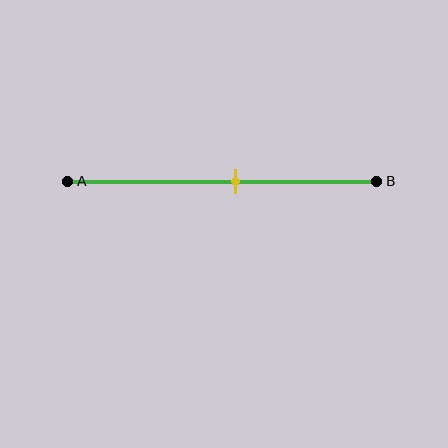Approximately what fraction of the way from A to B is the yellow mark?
The yellow mark is approximately 55% of the way from A to B.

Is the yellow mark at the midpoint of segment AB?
No, the mark is at about 55% from A, not at the 50% midpoint.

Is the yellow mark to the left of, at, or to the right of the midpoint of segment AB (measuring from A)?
The yellow mark is to the right of the midpoint of segment AB.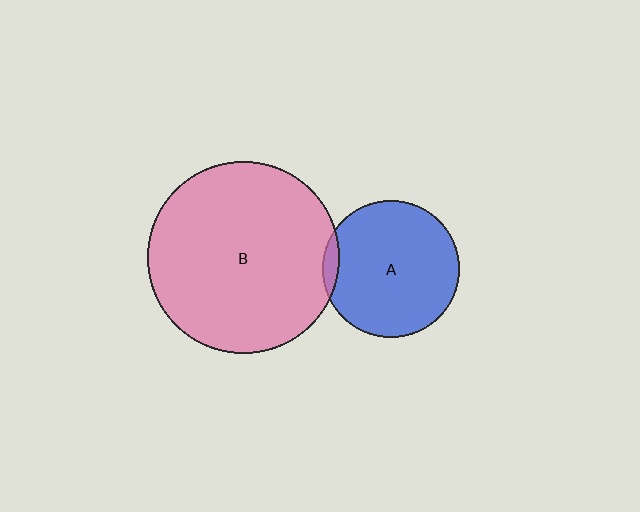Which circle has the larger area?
Circle B (pink).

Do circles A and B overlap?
Yes.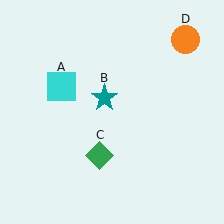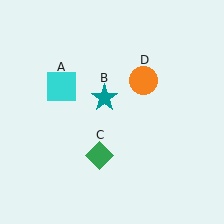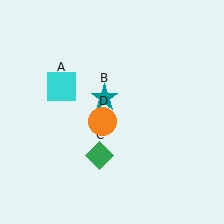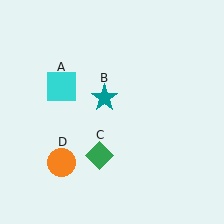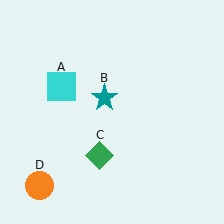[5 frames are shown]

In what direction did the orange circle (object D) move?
The orange circle (object D) moved down and to the left.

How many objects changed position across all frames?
1 object changed position: orange circle (object D).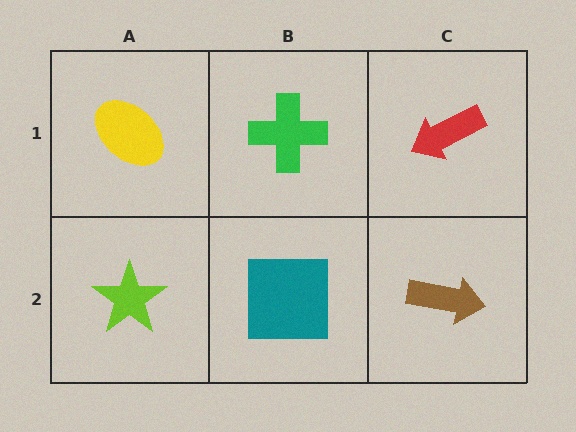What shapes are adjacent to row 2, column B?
A green cross (row 1, column B), a lime star (row 2, column A), a brown arrow (row 2, column C).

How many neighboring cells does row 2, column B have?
3.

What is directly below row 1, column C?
A brown arrow.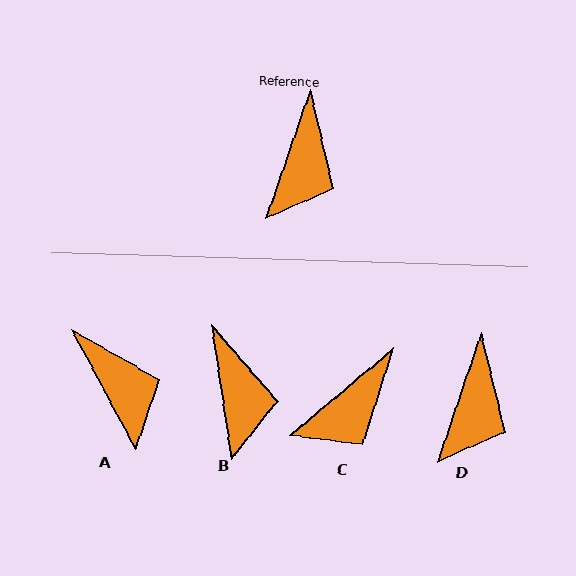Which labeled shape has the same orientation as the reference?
D.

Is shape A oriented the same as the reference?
No, it is off by about 47 degrees.